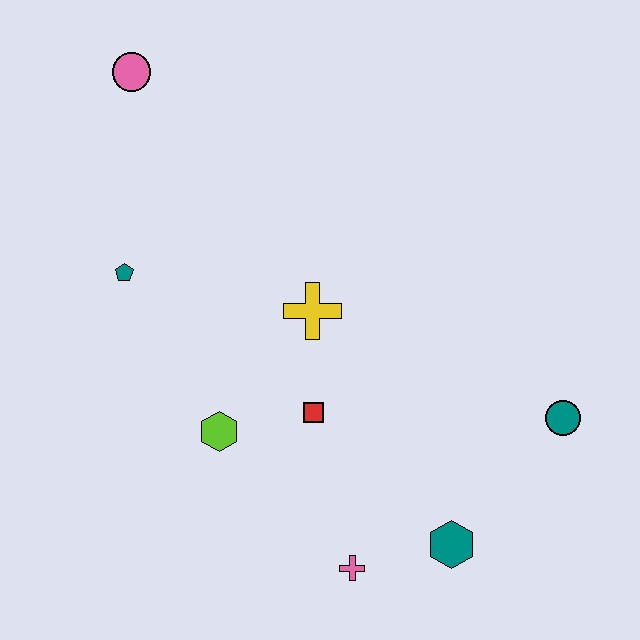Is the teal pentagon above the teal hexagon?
Yes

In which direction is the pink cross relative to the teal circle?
The pink cross is to the left of the teal circle.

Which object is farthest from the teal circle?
The pink circle is farthest from the teal circle.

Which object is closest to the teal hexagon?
The pink cross is closest to the teal hexagon.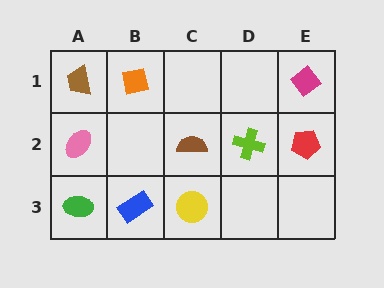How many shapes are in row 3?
3 shapes.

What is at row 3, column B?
A blue rectangle.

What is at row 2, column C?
A brown semicircle.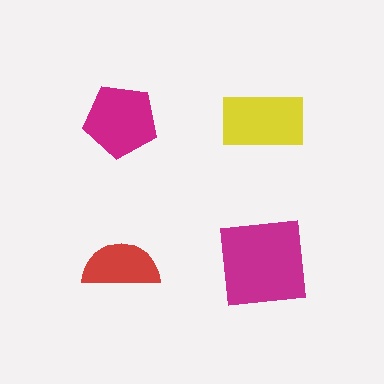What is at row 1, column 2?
A yellow rectangle.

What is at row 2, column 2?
A magenta square.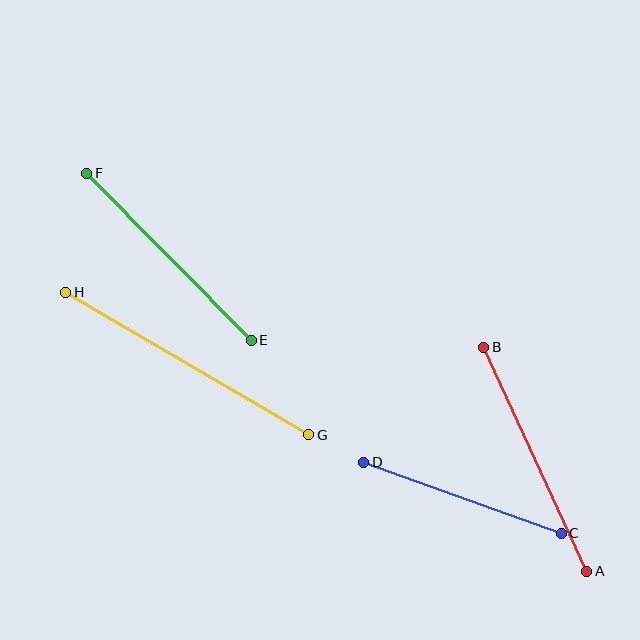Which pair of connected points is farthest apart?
Points G and H are farthest apart.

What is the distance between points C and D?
The distance is approximately 210 pixels.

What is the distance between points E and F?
The distance is approximately 235 pixels.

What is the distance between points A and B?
The distance is approximately 247 pixels.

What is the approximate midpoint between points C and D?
The midpoint is at approximately (463, 498) pixels.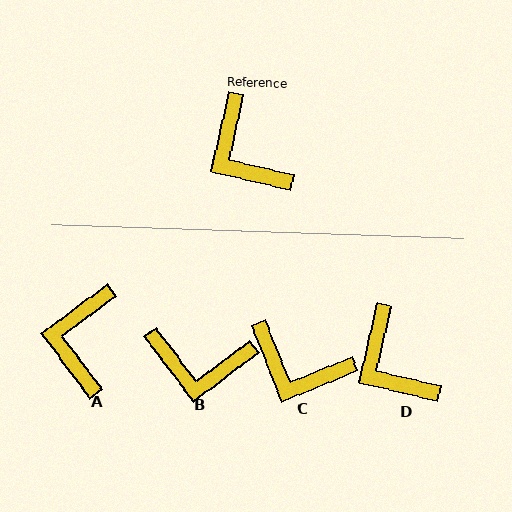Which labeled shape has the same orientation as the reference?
D.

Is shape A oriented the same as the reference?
No, it is off by about 40 degrees.